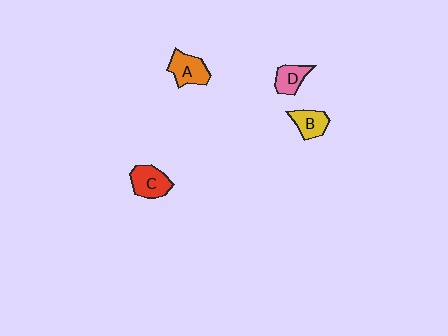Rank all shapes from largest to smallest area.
From largest to smallest: C (red), A (orange), B (yellow), D (pink).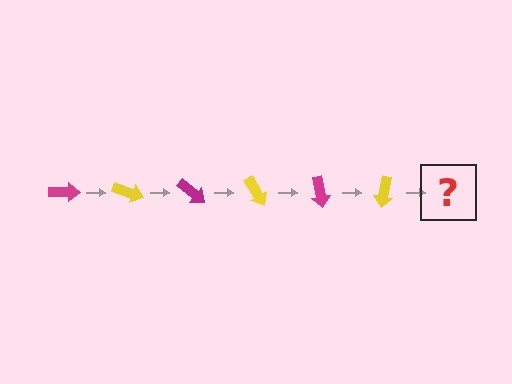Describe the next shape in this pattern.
It should be a magenta arrow, rotated 120 degrees from the start.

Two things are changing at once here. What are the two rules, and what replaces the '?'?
The two rules are that it rotates 20 degrees each step and the color cycles through magenta and yellow. The '?' should be a magenta arrow, rotated 120 degrees from the start.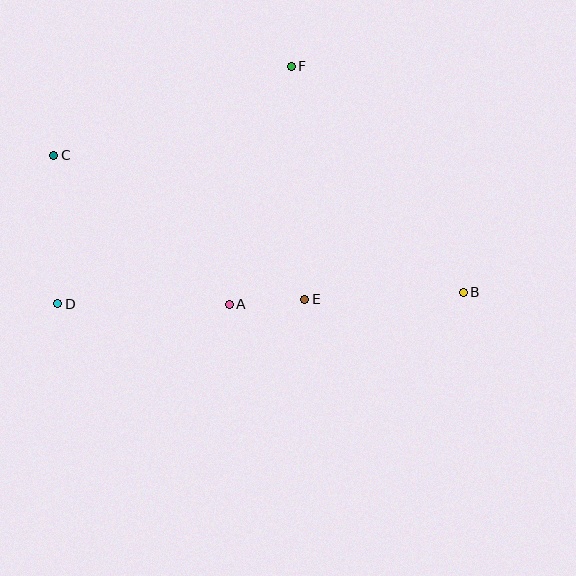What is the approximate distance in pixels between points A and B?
The distance between A and B is approximately 234 pixels.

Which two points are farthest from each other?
Points B and C are farthest from each other.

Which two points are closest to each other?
Points A and E are closest to each other.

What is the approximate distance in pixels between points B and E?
The distance between B and E is approximately 159 pixels.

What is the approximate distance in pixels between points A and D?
The distance between A and D is approximately 172 pixels.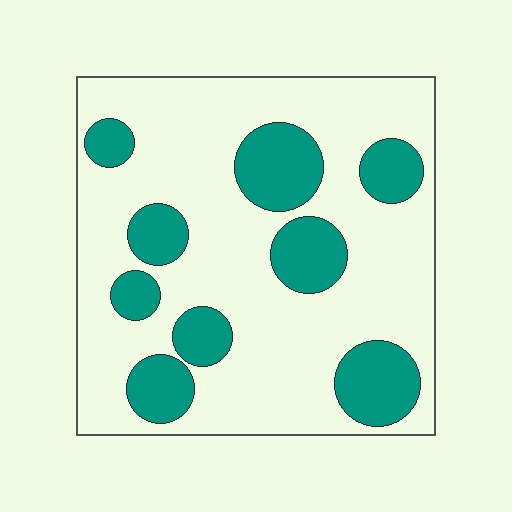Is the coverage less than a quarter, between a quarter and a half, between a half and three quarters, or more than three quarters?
Between a quarter and a half.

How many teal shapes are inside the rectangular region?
9.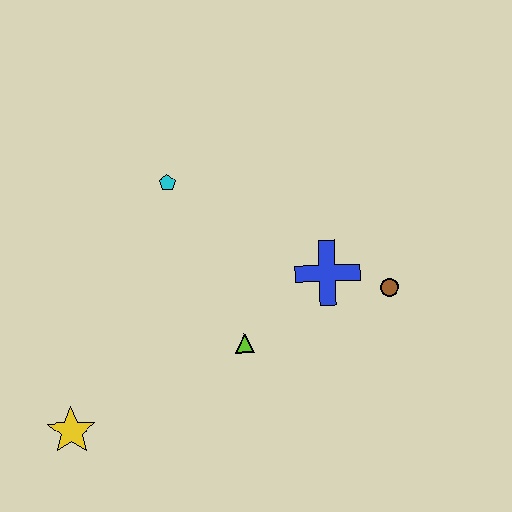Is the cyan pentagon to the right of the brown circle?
No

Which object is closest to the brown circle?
The blue cross is closest to the brown circle.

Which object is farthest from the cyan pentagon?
The yellow star is farthest from the cyan pentagon.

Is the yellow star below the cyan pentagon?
Yes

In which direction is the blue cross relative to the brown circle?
The blue cross is to the left of the brown circle.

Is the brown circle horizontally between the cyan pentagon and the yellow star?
No